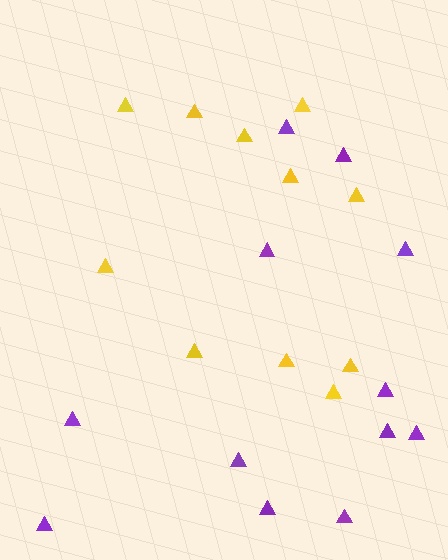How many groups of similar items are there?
There are 2 groups: one group of purple triangles (12) and one group of yellow triangles (11).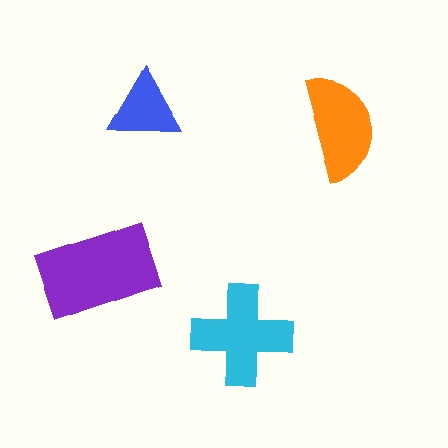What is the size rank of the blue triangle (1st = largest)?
4th.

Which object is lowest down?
The cyan cross is bottommost.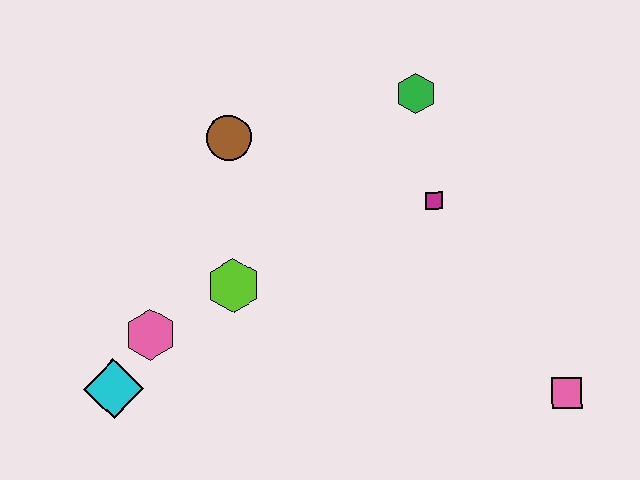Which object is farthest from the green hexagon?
The cyan diamond is farthest from the green hexagon.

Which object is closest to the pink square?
The magenta square is closest to the pink square.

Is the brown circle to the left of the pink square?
Yes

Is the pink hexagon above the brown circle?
No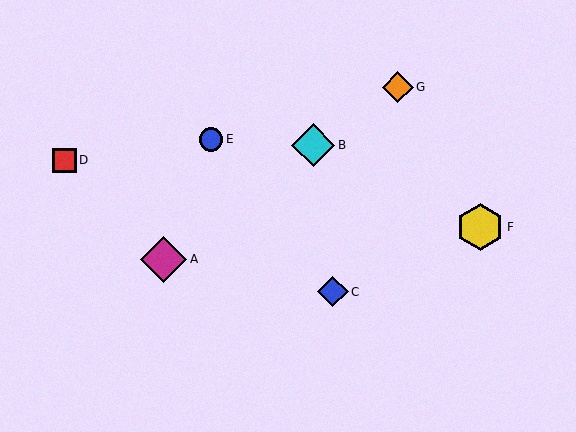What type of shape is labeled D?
Shape D is a red square.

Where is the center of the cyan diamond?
The center of the cyan diamond is at (313, 145).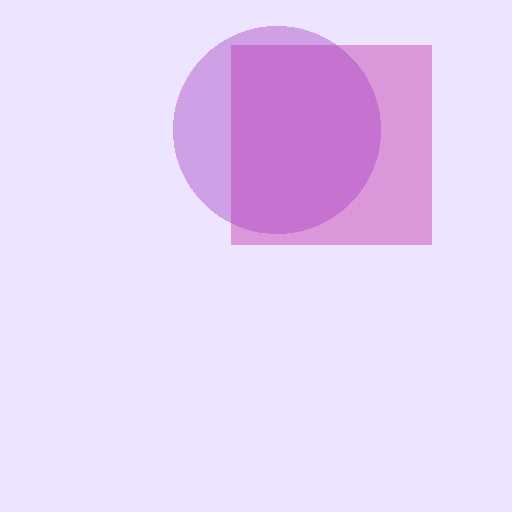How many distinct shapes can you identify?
There are 2 distinct shapes: a magenta square, a purple circle.